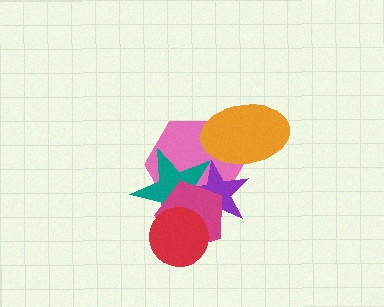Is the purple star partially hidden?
Yes, it is partially covered by another shape.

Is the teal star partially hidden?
Yes, it is partially covered by another shape.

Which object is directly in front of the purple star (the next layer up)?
The magenta pentagon is directly in front of the purple star.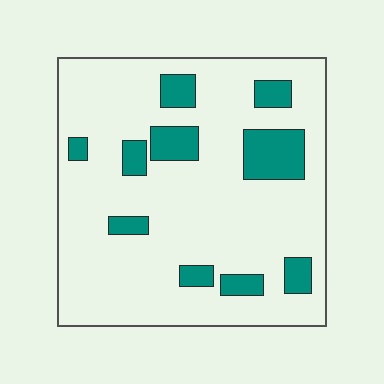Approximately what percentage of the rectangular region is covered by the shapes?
Approximately 15%.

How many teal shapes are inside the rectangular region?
10.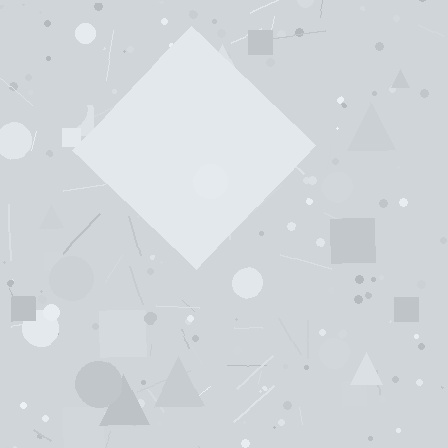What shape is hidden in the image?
A diamond is hidden in the image.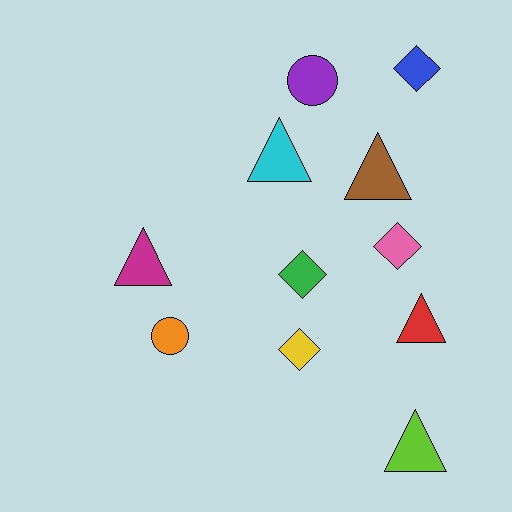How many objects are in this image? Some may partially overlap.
There are 11 objects.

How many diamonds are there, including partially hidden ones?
There are 4 diamonds.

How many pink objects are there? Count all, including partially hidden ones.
There is 1 pink object.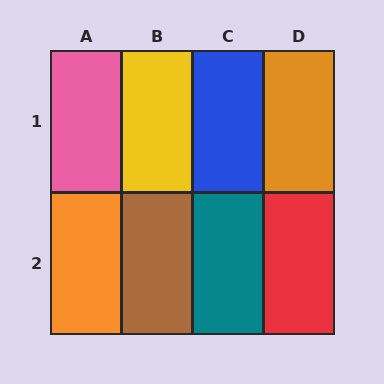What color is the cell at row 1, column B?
Yellow.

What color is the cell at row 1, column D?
Orange.